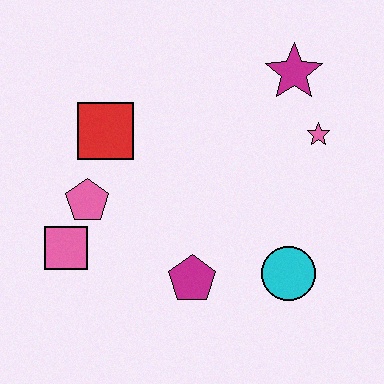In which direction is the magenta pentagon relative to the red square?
The magenta pentagon is below the red square.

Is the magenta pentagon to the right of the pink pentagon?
Yes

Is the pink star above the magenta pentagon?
Yes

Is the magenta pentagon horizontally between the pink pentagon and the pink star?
Yes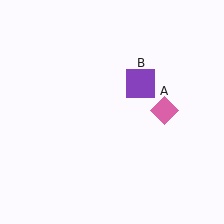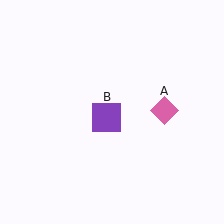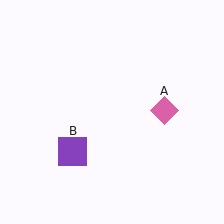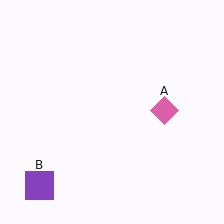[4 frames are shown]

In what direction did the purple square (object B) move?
The purple square (object B) moved down and to the left.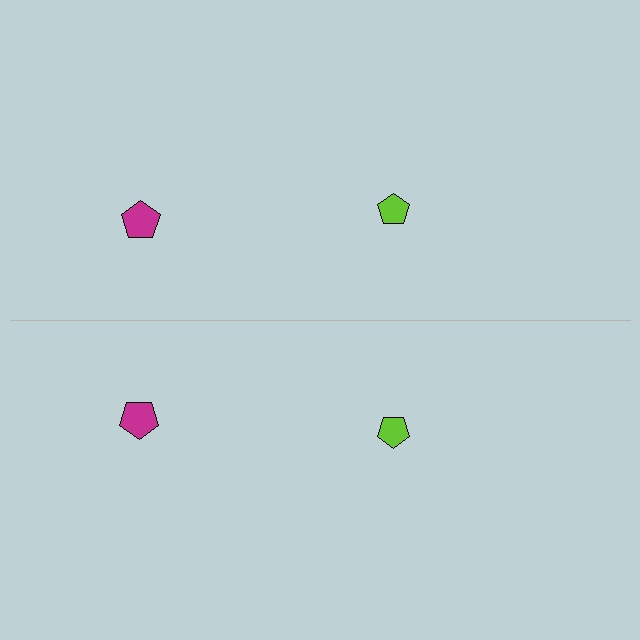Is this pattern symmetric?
Yes, this pattern has bilateral (reflection) symmetry.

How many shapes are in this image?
There are 4 shapes in this image.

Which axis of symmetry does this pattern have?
The pattern has a horizontal axis of symmetry running through the center of the image.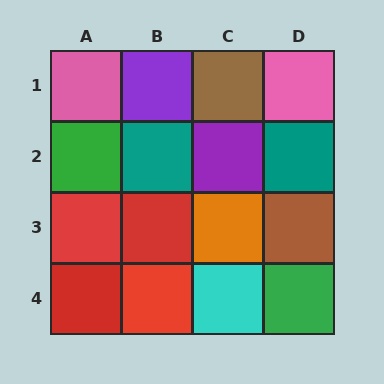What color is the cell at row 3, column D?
Brown.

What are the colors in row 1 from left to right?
Pink, purple, brown, pink.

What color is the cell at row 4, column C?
Cyan.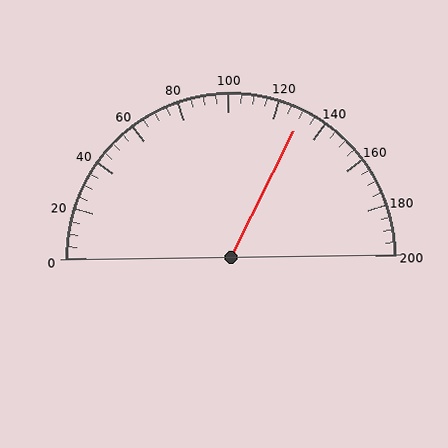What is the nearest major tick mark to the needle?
The nearest major tick mark is 120.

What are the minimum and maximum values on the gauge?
The gauge ranges from 0 to 200.